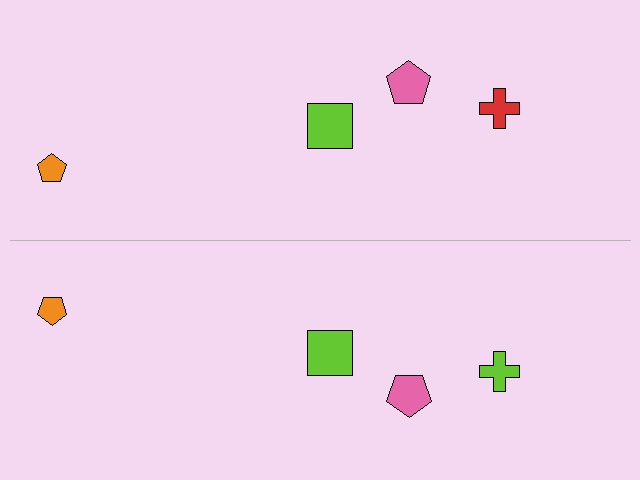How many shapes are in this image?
There are 8 shapes in this image.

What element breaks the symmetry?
The lime cross on the bottom side breaks the symmetry — its mirror counterpart is red.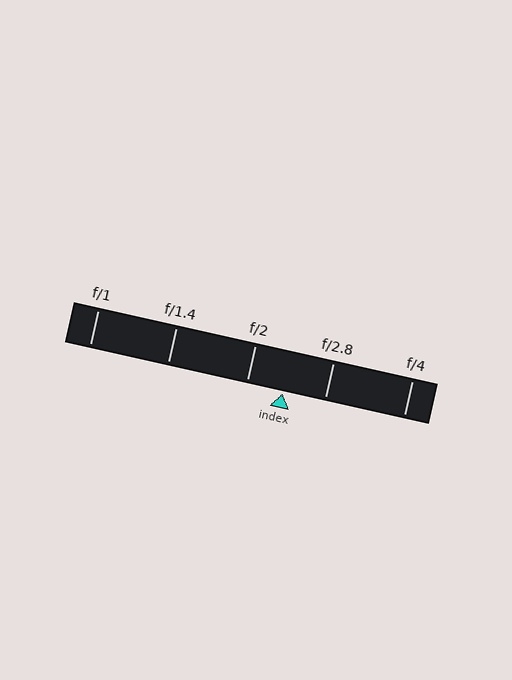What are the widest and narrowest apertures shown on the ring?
The widest aperture shown is f/1 and the narrowest is f/4.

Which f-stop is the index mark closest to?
The index mark is closest to f/2.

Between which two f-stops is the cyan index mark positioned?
The index mark is between f/2 and f/2.8.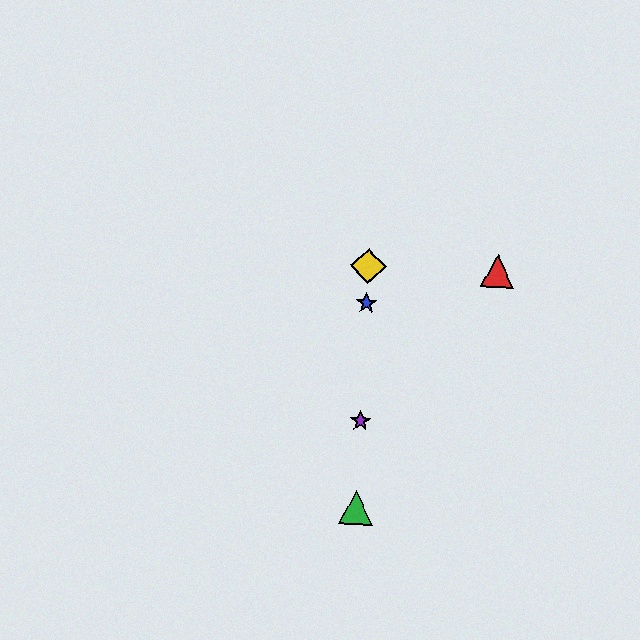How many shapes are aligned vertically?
4 shapes (the blue star, the green triangle, the yellow diamond, the purple star) are aligned vertically.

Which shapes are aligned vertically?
The blue star, the green triangle, the yellow diamond, the purple star are aligned vertically.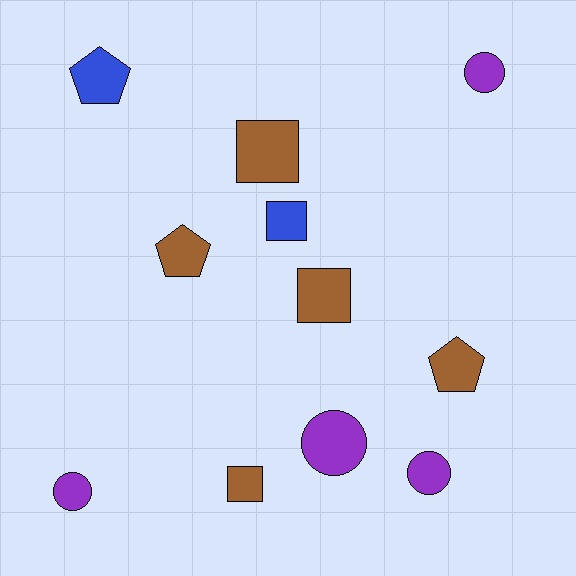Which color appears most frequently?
Brown, with 5 objects.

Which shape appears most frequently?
Square, with 4 objects.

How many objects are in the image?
There are 11 objects.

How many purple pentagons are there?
There are no purple pentagons.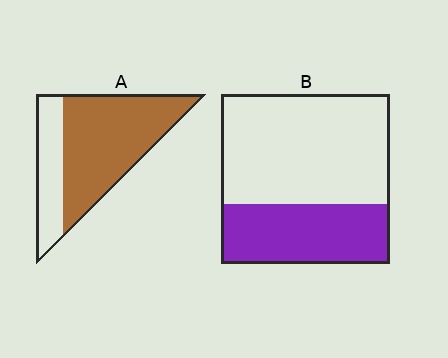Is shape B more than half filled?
No.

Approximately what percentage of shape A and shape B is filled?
A is approximately 70% and B is approximately 35%.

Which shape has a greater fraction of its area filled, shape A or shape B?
Shape A.